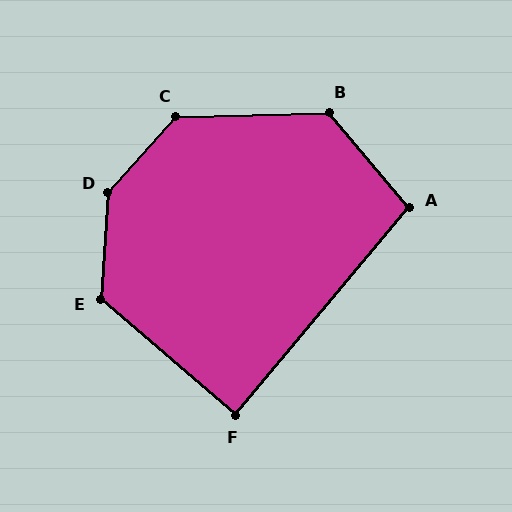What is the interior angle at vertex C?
Approximately 133 degrees (obtuse).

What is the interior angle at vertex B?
Approximately 129 degrees (obtuse).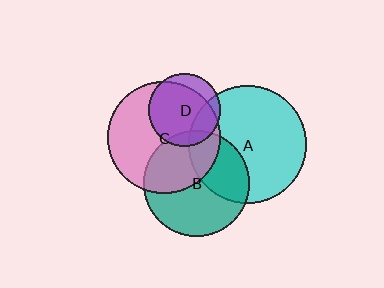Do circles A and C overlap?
Yes.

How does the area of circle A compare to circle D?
Approximately 2.6 times.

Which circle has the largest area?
Circle A (cyan).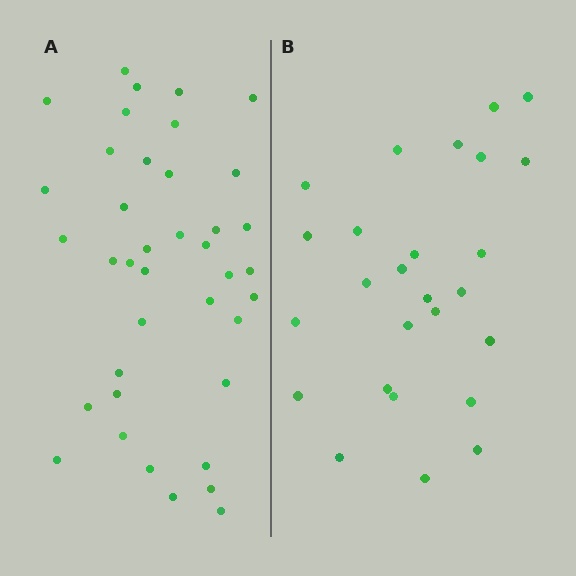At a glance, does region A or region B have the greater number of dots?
Region A (the left region) has more dots.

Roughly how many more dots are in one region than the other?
Region A has approximately 15 more dots than region B.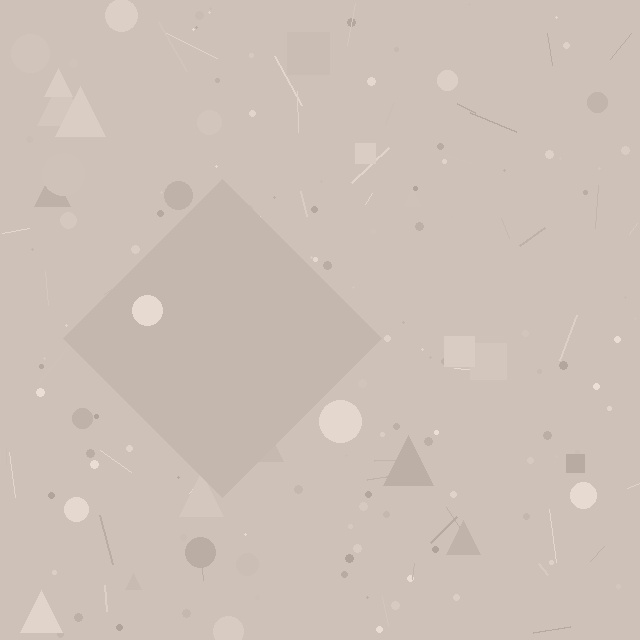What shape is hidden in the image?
A diamond is hidden in the image.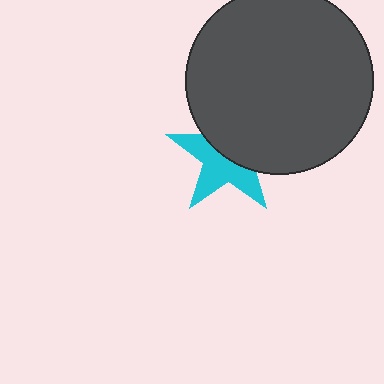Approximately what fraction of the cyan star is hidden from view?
Roughly 48% of the cyan star is hidden behind the dark gray circle.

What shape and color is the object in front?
The object in front is a dark gray circle.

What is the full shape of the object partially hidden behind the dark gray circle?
The partially hidden object is a cyan star.